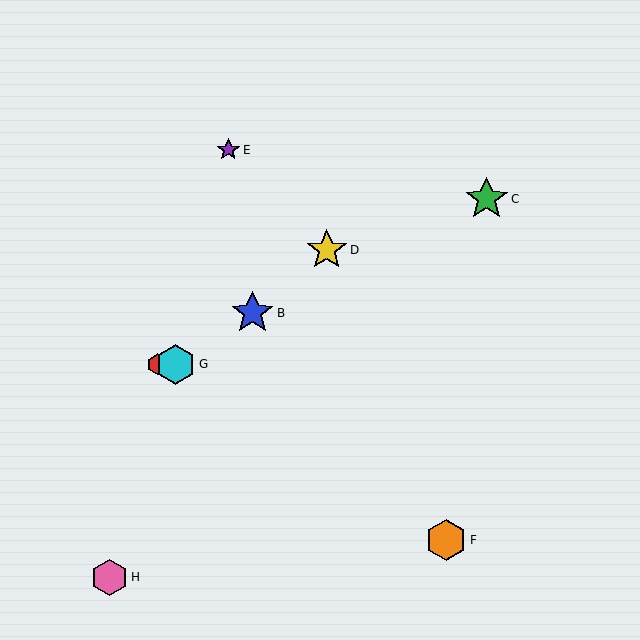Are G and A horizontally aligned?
Yes, both are at y≈364.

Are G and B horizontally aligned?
No, G is at y≈364 and B is at y≈313.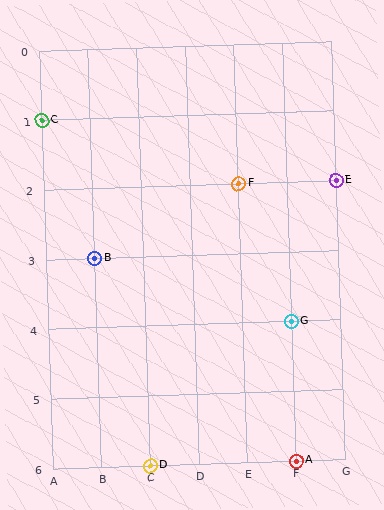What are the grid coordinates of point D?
Point D is at grid coordinates (C, 6).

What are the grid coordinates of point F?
Point F is at grid coordinates (E, 2).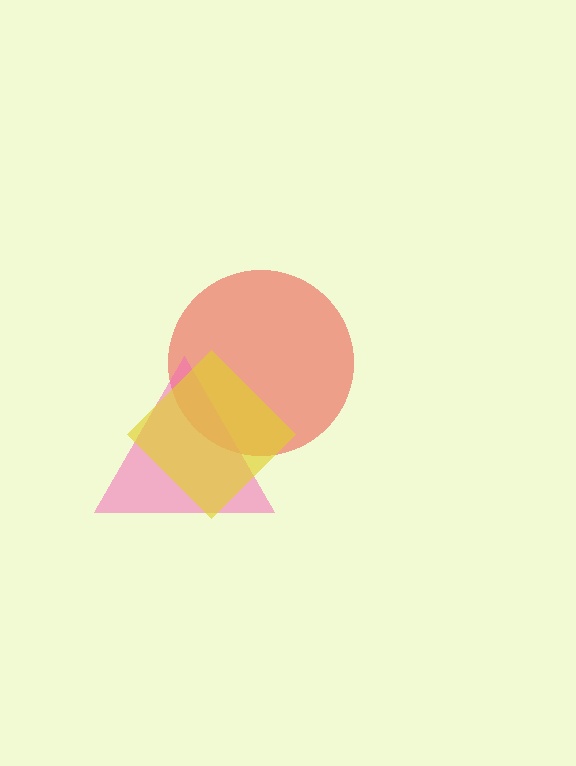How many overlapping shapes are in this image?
There are 3 overlapping shapes in the image.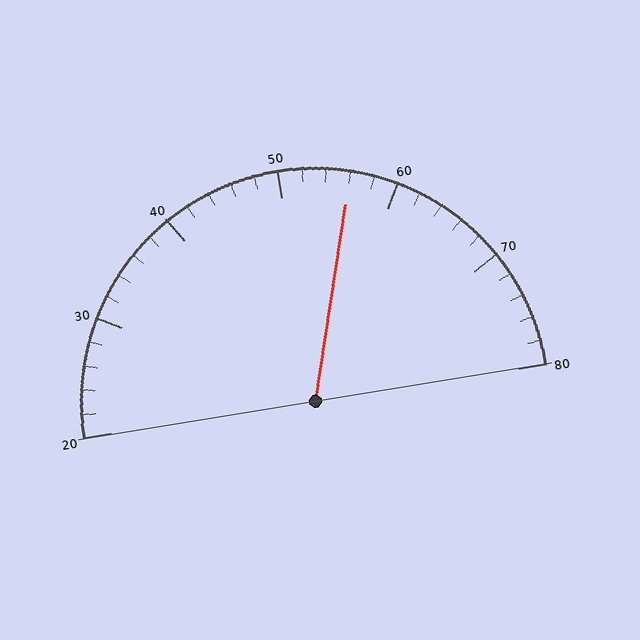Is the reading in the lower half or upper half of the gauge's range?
The reading is in the upper half of the range (20 to 80).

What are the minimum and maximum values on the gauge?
The gauge ranges from 20 to 80.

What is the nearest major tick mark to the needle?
The nearest major tick mark is 60.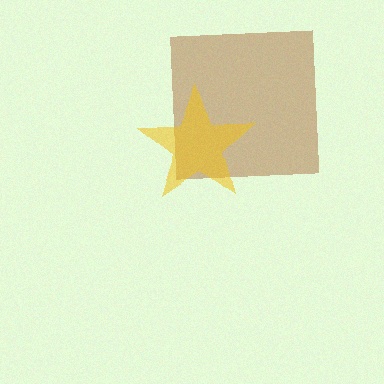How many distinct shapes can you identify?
There are 2 distinct shapes: a brown square, a yellow star.